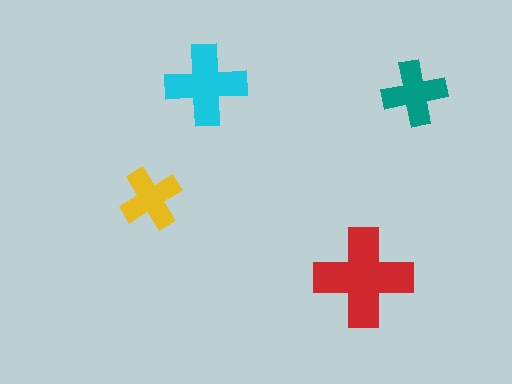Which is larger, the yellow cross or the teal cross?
The teal one.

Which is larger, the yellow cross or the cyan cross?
The cyan one.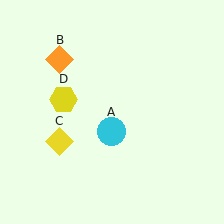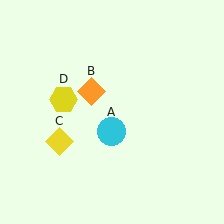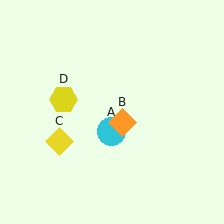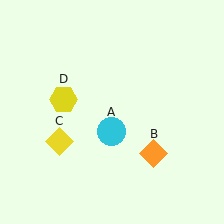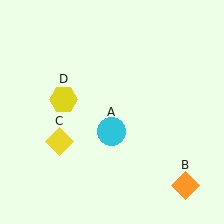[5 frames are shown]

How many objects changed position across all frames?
1 object changed position: orange diamond (object B).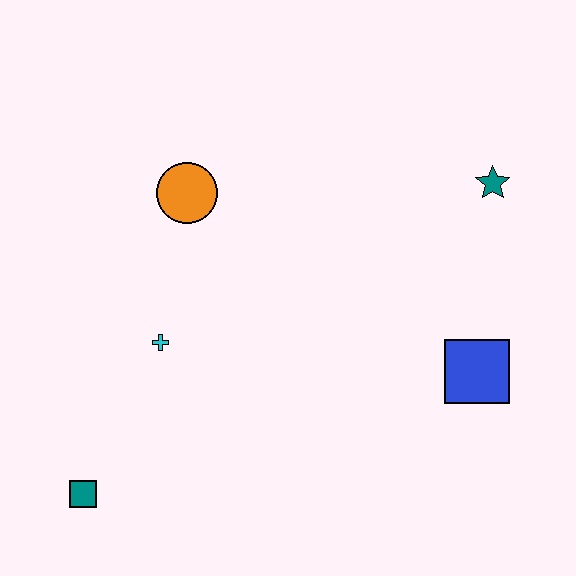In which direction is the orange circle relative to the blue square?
The orange circle is to the left of the blue square.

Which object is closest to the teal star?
The blue square is closest to the teal star.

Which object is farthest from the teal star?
The teal square is farthest from the teal star.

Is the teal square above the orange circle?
No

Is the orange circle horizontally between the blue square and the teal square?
Yes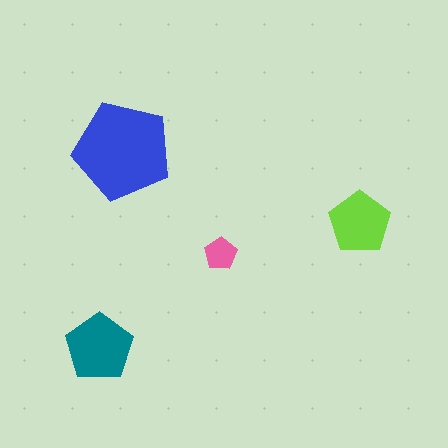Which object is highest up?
The blue pentagon is topmost.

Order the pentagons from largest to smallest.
the blue one, the teal one, the lime one, the pink one.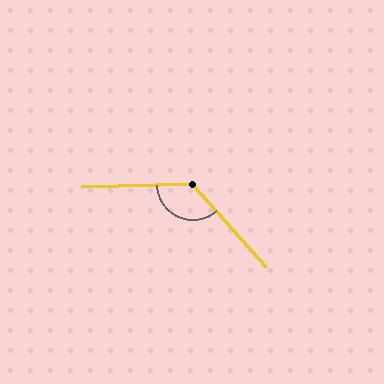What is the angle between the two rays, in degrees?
Approximately 130 degrees.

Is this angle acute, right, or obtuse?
It is obtuse.